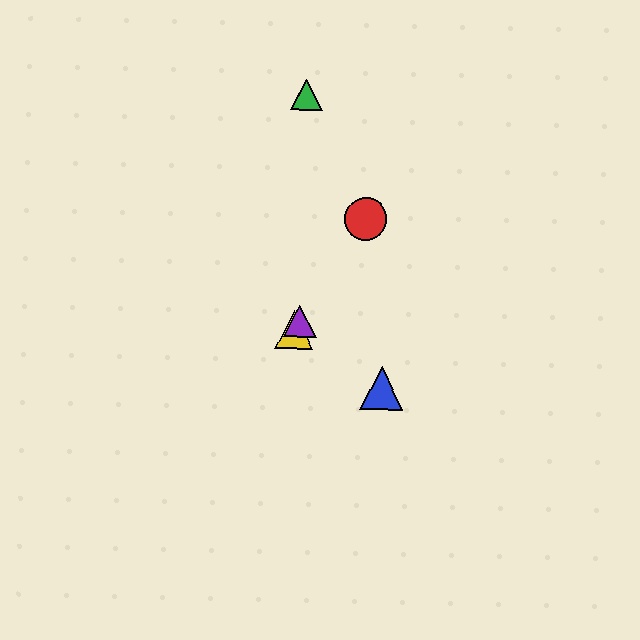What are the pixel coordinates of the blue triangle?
The blue triangle is at (382, 388).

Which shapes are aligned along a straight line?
The red circle, the yellow triangle, the purple triangle are aligned along a straight line.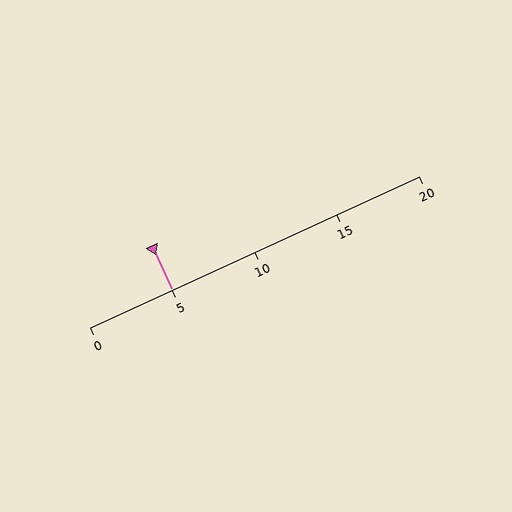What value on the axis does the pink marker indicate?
The marker indicates approximately 5.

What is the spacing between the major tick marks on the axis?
The major ticks are spaced 5 apart.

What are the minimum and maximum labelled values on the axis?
The axis runs from 0 to 20.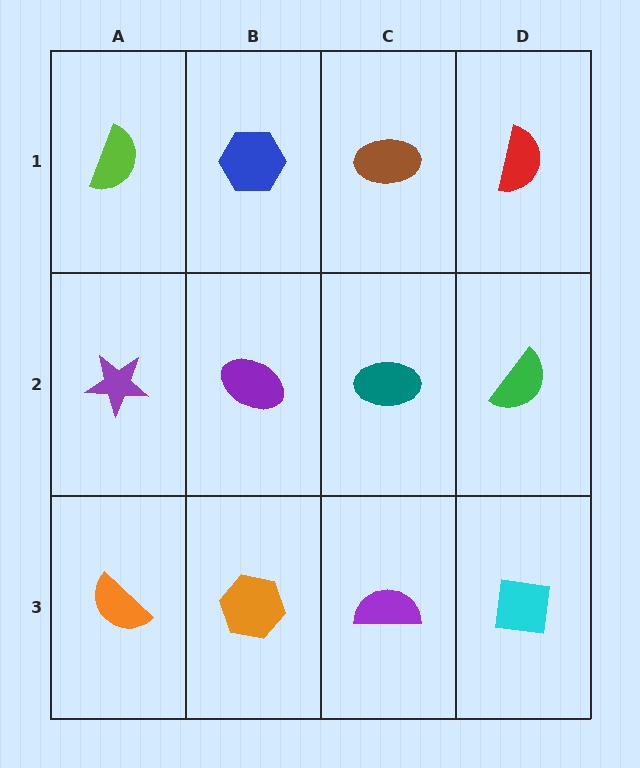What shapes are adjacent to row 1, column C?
A teal ellipse (row 2, column C), a blue hexagon (row 1, column B), a red semicircle (row 1, column D).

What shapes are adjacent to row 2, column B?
A blue hexagon (row 1, column B), an orange hexagon (row 3, column B), a purple star (row 2, column A), a teal ellipse (row 2, column C).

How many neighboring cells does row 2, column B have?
4.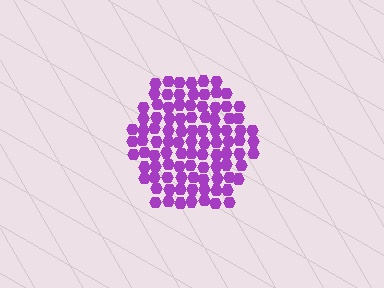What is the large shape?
The large shape is a hexagon.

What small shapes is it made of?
It is made of small hexagons.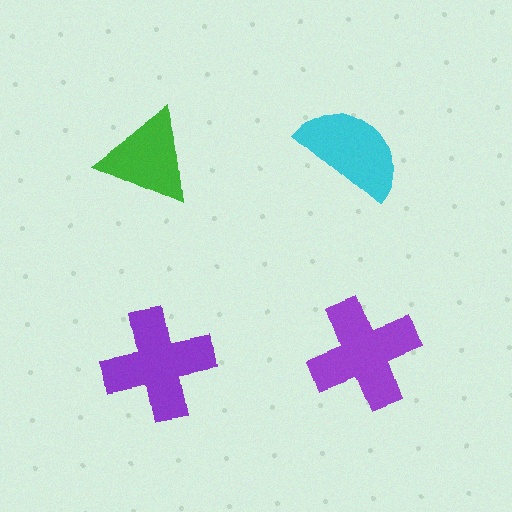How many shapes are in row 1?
2 shapes.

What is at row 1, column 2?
A cyan semicircle.